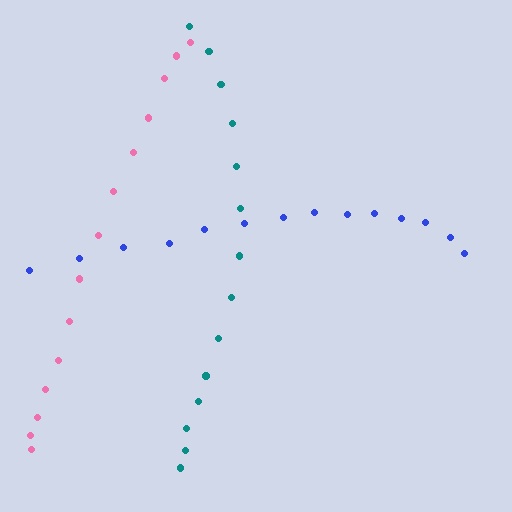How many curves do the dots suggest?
There are 3 distinct paths.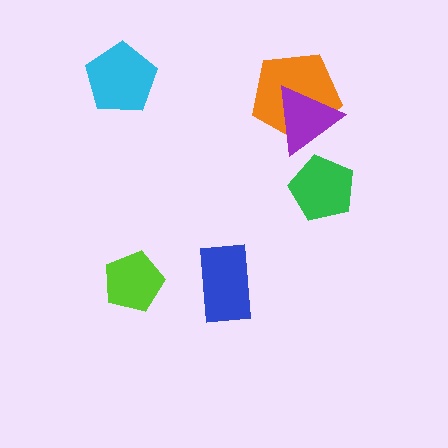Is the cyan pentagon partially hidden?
No, no other shape covers it.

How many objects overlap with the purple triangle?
1 object overlaps with the purple triangle.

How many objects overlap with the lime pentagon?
0 objects overlap with the lime pentagon.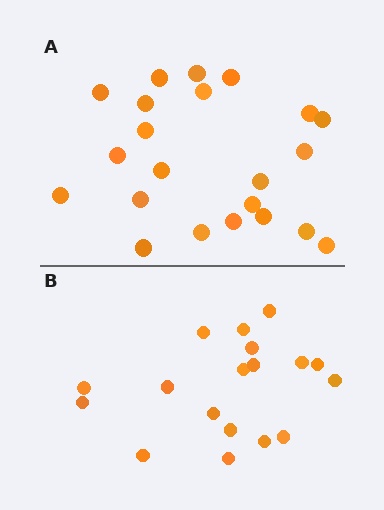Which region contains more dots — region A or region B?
Region A (the top region) has more dots.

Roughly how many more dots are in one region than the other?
Region A has about 4 more dots than region B.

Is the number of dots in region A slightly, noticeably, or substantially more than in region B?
Region A has only slightly more — the two regions are fairly close. The ratio is roughly 1.2 to 1.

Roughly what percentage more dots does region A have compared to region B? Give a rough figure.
About 20% more.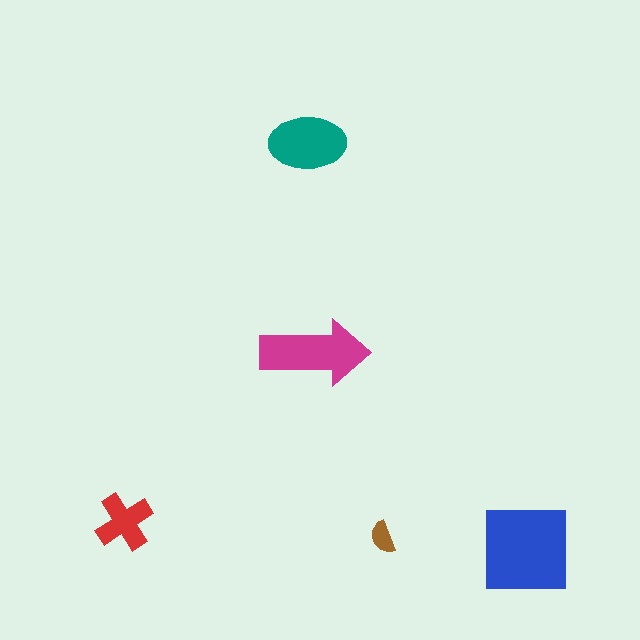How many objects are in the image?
There are 5 objects in the image.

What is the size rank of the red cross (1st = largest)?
4th.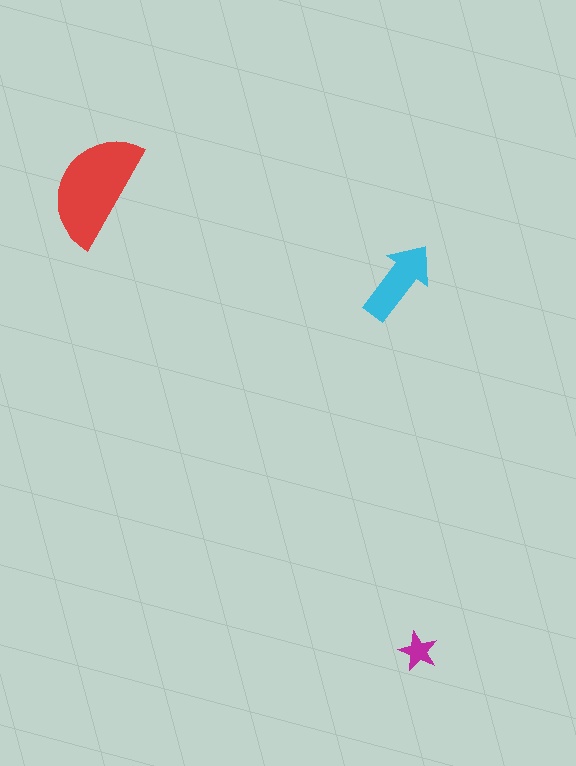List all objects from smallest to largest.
The magenta star, the cyan arrow, the red semicircle.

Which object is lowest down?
The magenta star is bottommost.